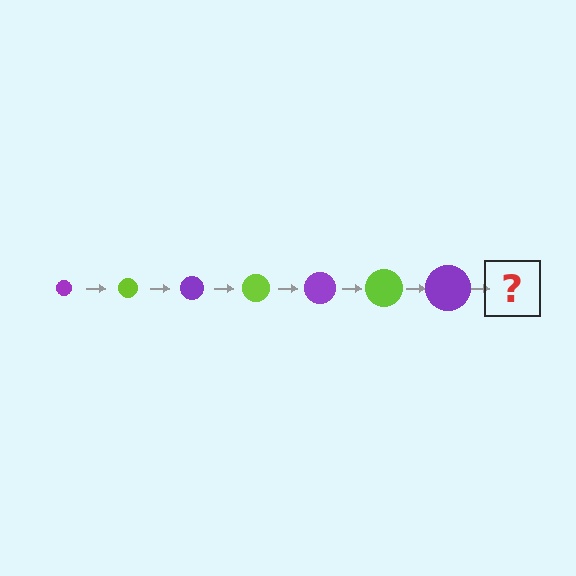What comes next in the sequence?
The next element should be a lime circle, larger than the previous one.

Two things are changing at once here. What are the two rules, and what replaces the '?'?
The two rules are that the circle grows larger each step and the color cycles through purple and lime. The '?' should be a lime circle, larger than the previous one.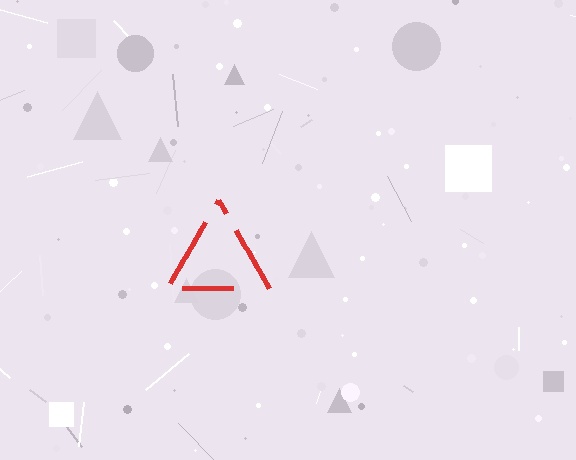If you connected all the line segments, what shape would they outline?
They would outline a triangle.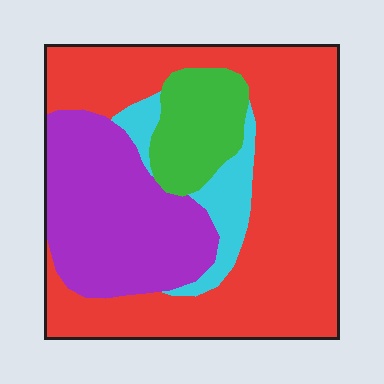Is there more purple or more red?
Red.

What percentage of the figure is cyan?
Cyan covers about 10% of the figure.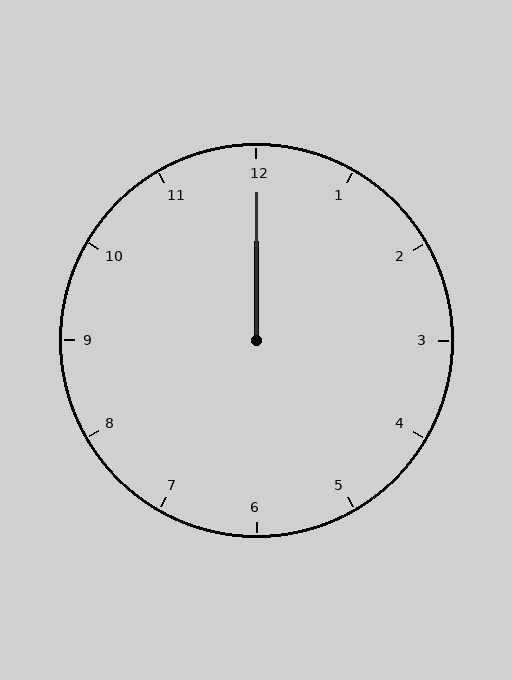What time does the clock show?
12:00.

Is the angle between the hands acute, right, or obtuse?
It is acute.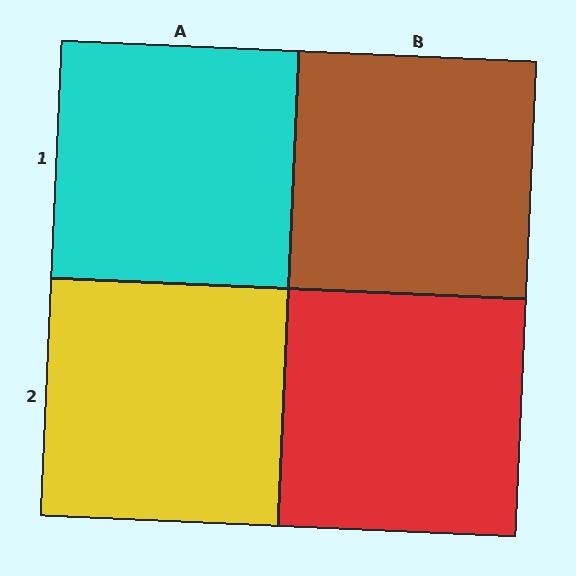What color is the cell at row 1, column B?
Brown.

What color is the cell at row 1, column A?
Cyan.